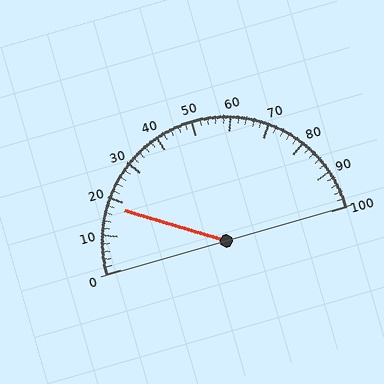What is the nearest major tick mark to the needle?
The nearest major tick mark is 20.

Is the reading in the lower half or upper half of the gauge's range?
The reading is in the lower half of the range (0 to 100).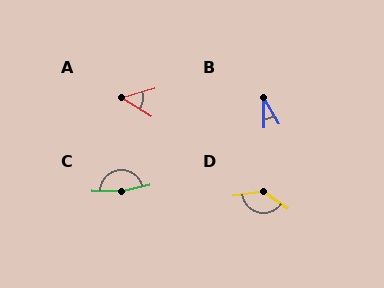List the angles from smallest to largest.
B (30°), A (48°), D (137°), C (168°).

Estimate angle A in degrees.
Approximately 48 degrees.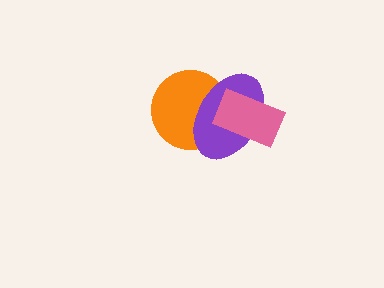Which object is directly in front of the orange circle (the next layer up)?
The purple ellipse is directly in front of the orange circle.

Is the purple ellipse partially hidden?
Yes, it is partially covered by another shape.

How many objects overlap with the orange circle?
2 objects overlap with the orange circle.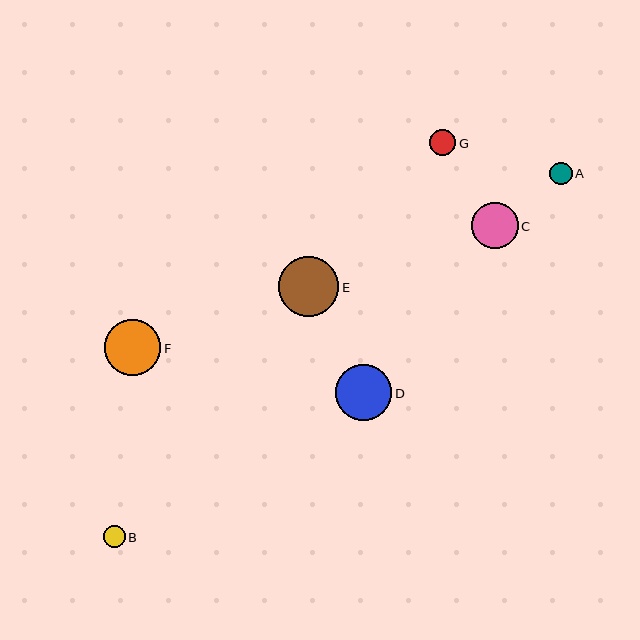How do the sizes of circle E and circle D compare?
Circle E and circle D are approximately the same size.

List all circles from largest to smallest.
From largest to smallest: E, F, D, C, G, A, B.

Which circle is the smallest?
Circle B is the smallest with a size of approximately 22 pixels.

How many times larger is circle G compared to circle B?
Circle G is approximately 1.2 times the size of circle B.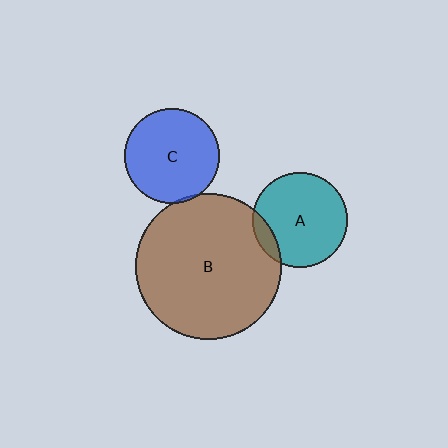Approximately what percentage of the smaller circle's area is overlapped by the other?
Approximately 10%.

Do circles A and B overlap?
Yes.